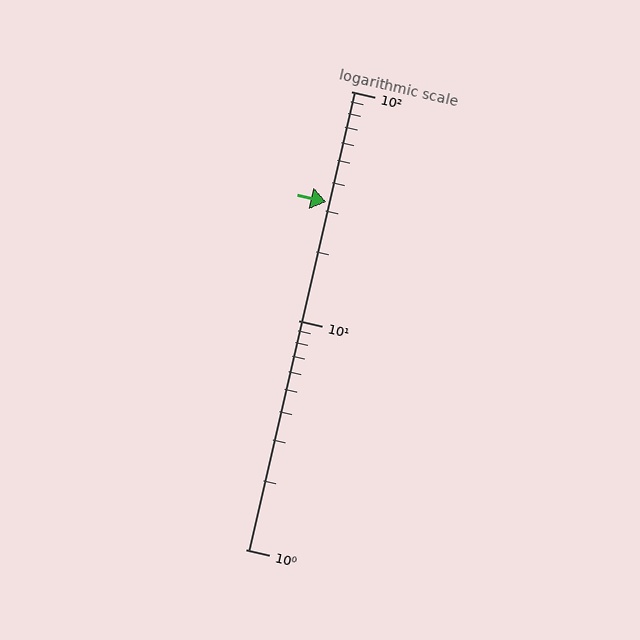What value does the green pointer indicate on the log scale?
The pointer indicates approximately 33.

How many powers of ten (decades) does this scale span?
The scale spans 2 decades, from 1 to 100.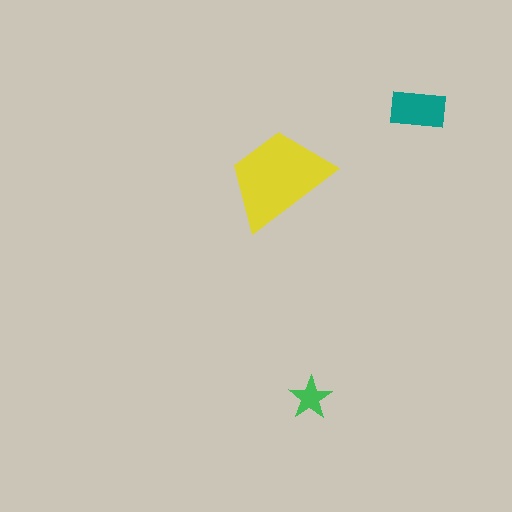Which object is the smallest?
The green star.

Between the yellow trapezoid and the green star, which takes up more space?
The yellow trapezoid.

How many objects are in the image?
There are 3 objects in the image.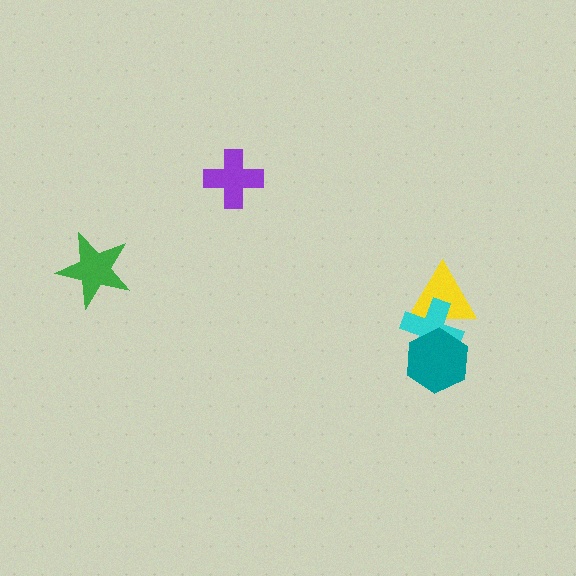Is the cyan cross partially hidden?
Yes, it is partially covered by another shape.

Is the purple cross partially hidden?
No, no other shape covers it.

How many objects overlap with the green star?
0 objects overlap with the green star.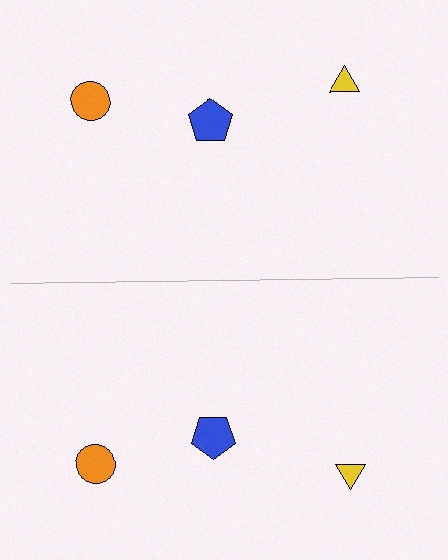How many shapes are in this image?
There are 6 shapes in this image.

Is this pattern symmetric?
Yes, this pattern has bilateral (reflection) symmetry.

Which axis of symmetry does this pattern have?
The pattern has a horizontal axis of symmetry running through the center of the image.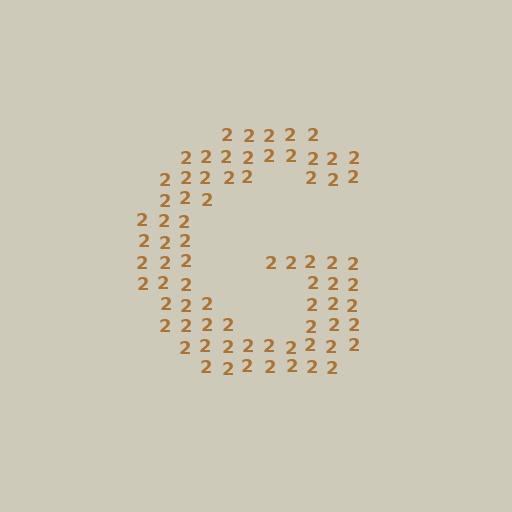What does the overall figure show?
The overall figure shows the letter G.